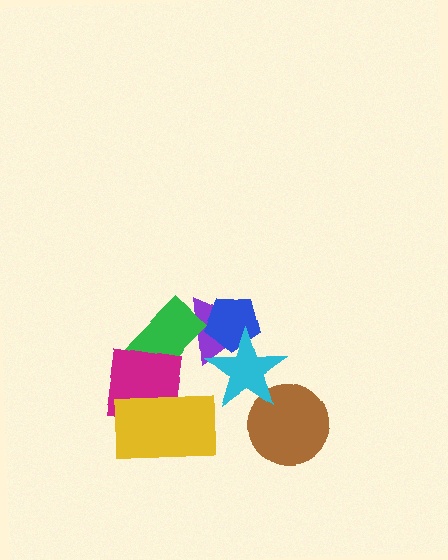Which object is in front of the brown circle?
The cyan star is in front of the brown circle.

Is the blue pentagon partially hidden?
Yes, it is partially covered by another shape.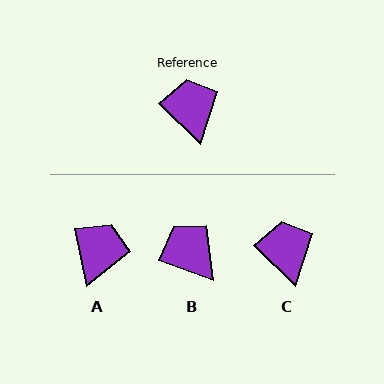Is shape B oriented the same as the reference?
No, it is off by about 25 degrees.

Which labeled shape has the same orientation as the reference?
C.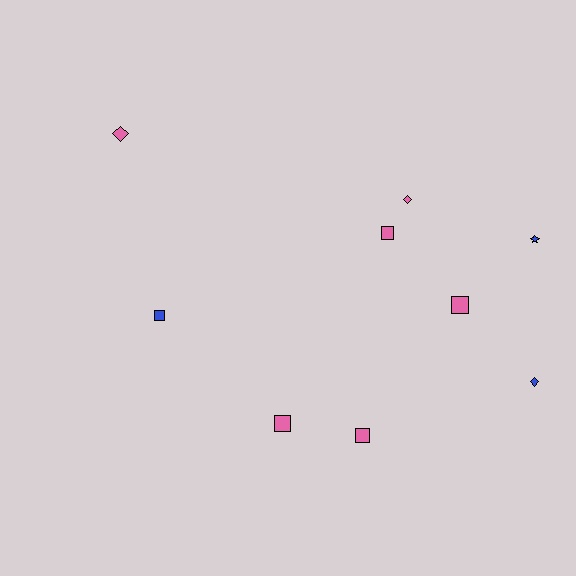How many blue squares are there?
There is 1 blue square.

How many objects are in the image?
There are 9 objects.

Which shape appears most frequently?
Square, with 5 objects.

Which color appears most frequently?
Pink, with 6 objects.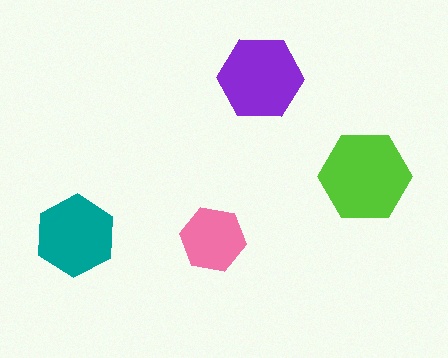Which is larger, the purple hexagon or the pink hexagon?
The purple one.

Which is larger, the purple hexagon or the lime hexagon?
The lime one.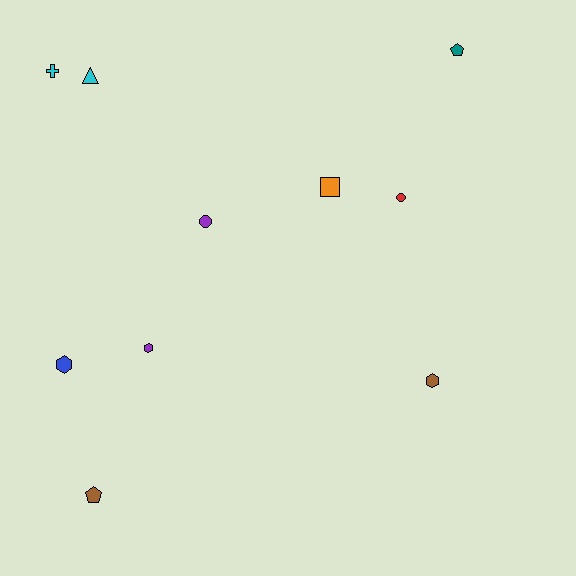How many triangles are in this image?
There is 1 triangle.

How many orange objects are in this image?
There is 1 orange object.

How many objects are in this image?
There are 10 objects.